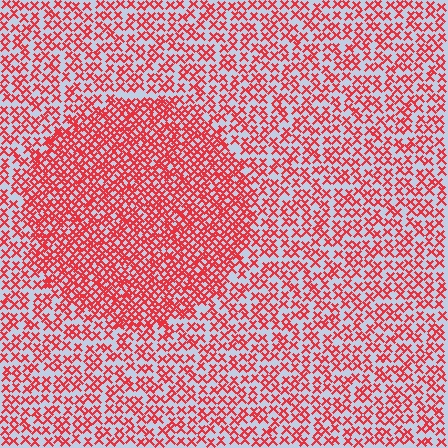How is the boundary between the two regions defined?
The boundary is defined by a change in element density (approximately 1.9x ratio). All elements are the same color, size, and shape.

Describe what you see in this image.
The image contains small red elements arranged at two different densities. A circle-shaped region is visible where the elements are more densely packed than the surrounding area.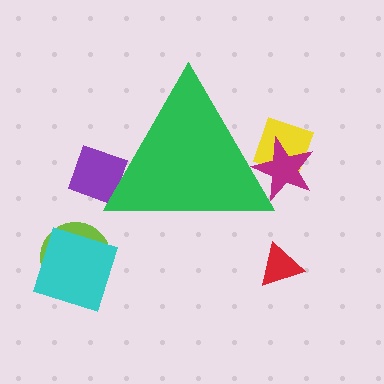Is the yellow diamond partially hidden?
Yes, the yellow diamond is partially hidden behind the green triangle.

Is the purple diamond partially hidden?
Yes, the purple diamond is partially hidden behind the green triangle.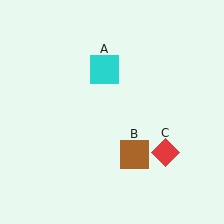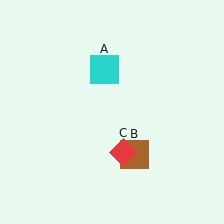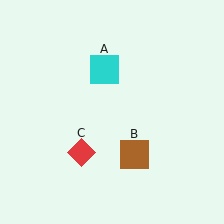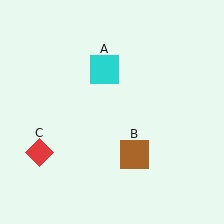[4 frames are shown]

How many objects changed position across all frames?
1 object changed position: red diamond (object C).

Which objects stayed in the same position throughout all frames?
Cyan square (object A) and brown square (object B) remained stationary.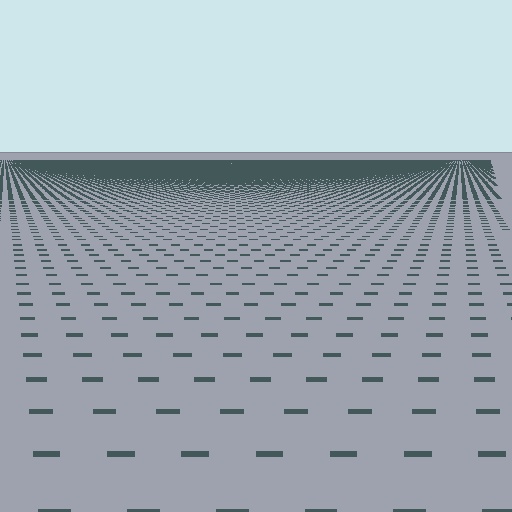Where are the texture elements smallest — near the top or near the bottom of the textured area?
Near the top.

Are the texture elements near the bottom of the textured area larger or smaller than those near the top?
Larger. Near the bottom, elements are closer to the viewer and appear at a bigger on-screen size.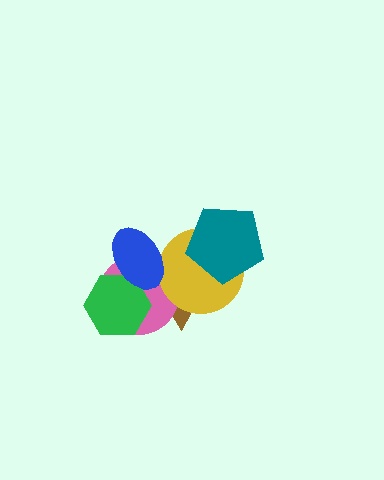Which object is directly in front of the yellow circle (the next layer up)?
The teal pentagon is directly in front of the yellow circle.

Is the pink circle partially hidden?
Yes, it is partially covered by another shape.